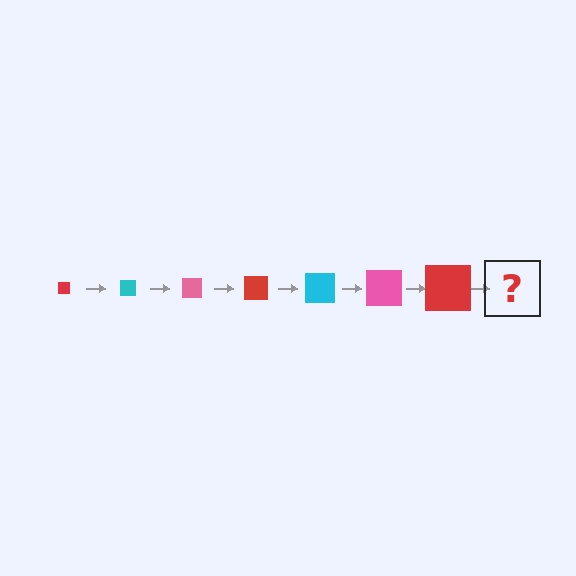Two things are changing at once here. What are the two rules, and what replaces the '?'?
The two rules are that the square grows larger each step and the color cycles through red, cyan, and pink. The '?' should be a cyan square, larger than the previous one.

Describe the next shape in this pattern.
It should be a cyan square, larger than the previous one.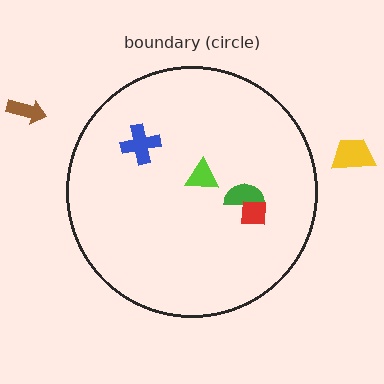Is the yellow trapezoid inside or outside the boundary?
Outside.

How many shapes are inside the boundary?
4 inside, 2 outside.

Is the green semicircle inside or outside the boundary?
Inside.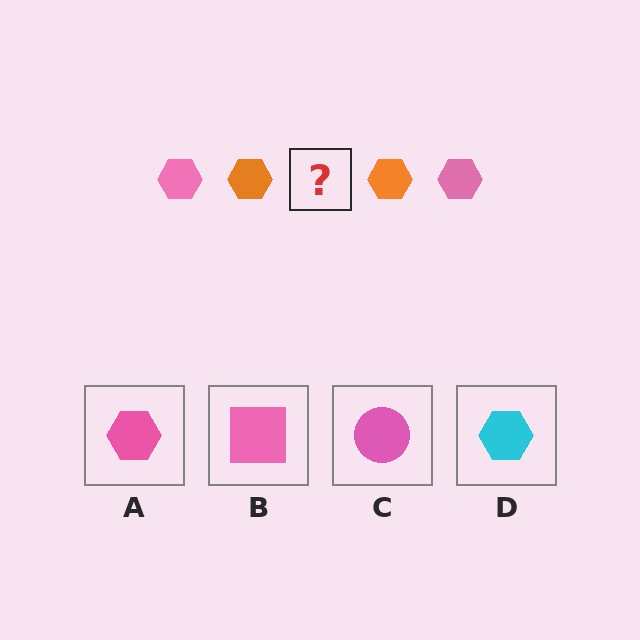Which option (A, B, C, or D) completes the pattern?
A.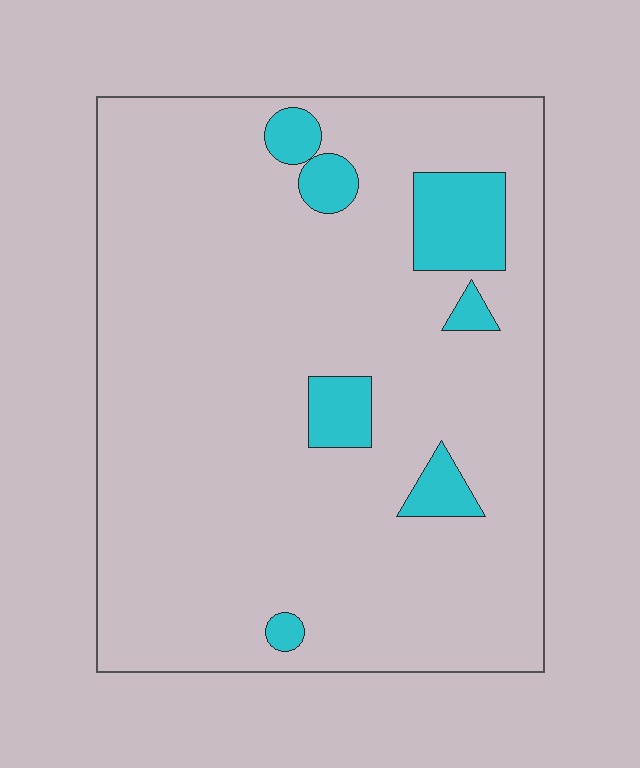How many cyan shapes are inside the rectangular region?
7.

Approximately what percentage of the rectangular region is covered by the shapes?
Approximately 10%.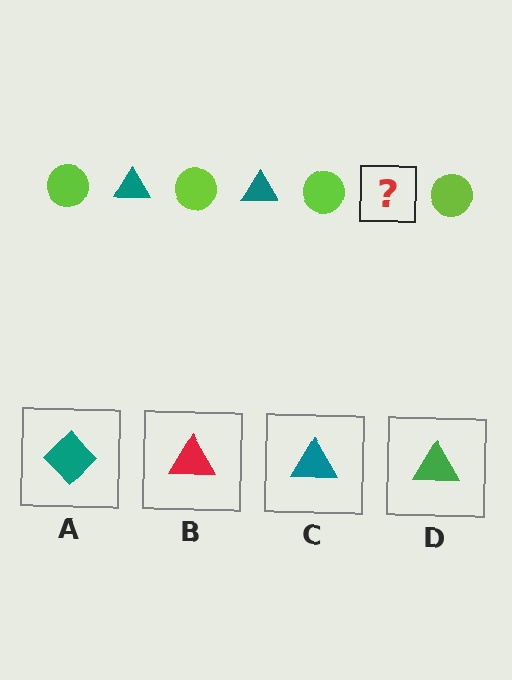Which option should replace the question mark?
Option C.